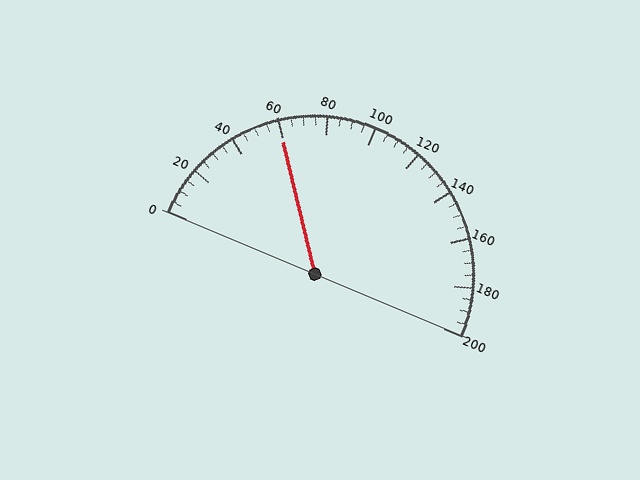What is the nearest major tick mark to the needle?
The nearest major tick mark is 60.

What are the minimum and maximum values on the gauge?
The gauge ranges from 0 to 200.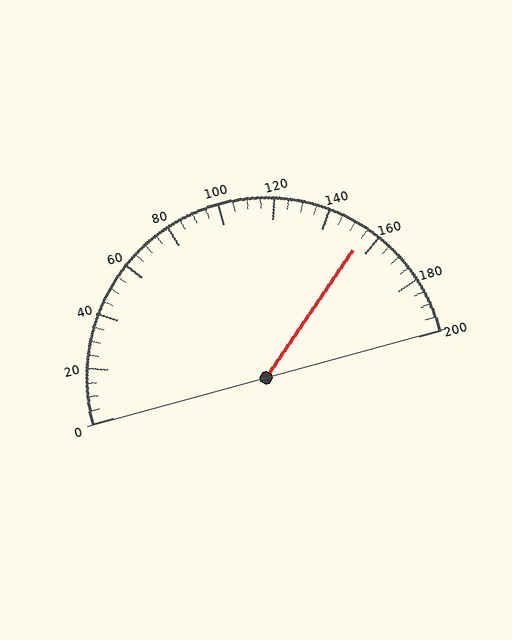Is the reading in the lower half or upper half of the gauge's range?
The reading is in the upper half of the range (0 to 200).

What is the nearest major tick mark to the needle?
The nearest major tick mark is 160.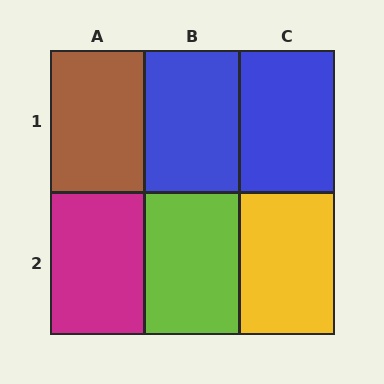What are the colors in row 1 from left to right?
Brown, blue, blue.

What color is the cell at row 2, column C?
Yellow.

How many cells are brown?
1 cell is brown.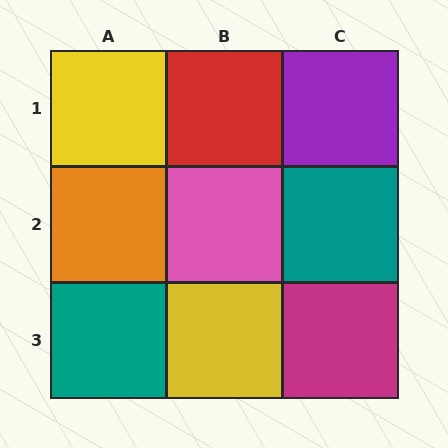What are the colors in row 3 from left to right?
Teal, yellow, magenta.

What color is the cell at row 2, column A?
Orange.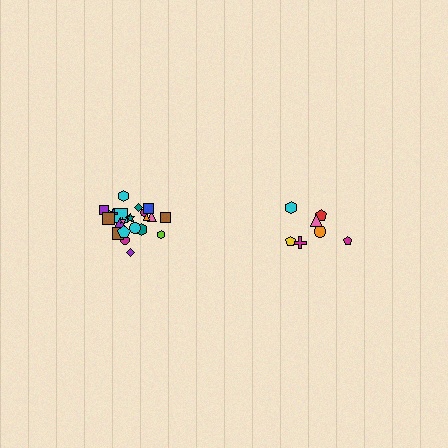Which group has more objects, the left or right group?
The left group.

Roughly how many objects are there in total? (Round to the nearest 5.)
Roughly 30 objects in total.